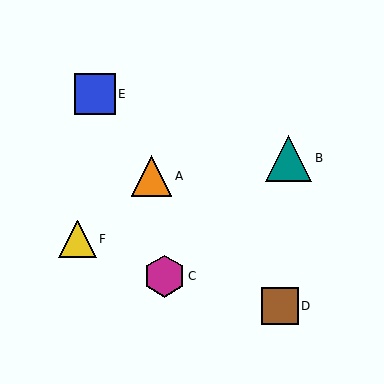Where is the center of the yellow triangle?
The center of the yellow triangle is at (78, 239).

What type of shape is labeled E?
Shape E is a blue square.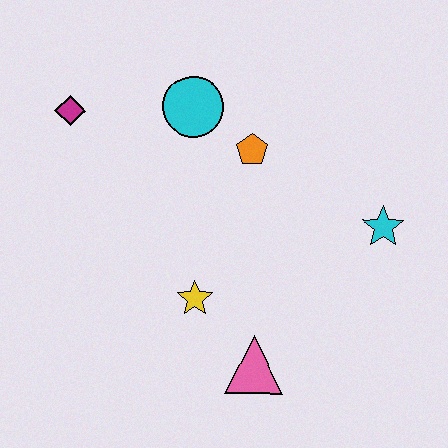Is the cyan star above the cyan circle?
No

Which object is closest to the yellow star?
The pink triangle is closest to the yellow star.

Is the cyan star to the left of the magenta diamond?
No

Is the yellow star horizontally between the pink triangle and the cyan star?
No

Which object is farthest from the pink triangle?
The magenta diamond is farthest from the pink triangle.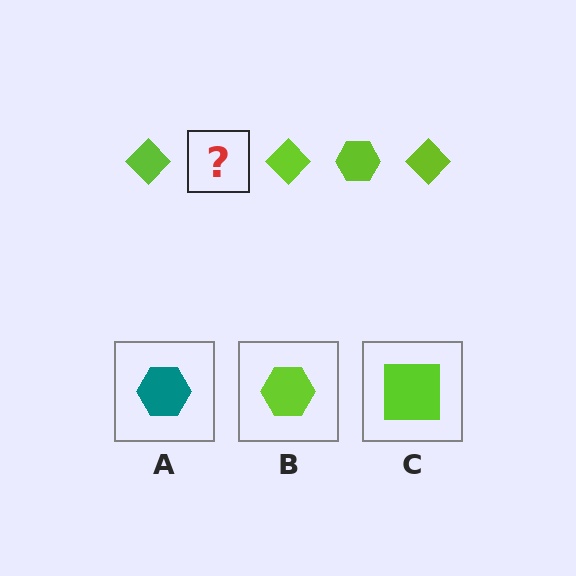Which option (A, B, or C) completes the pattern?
B.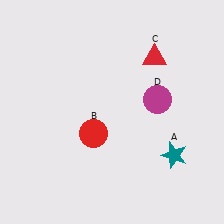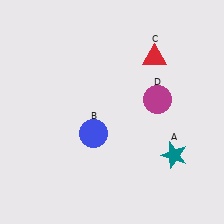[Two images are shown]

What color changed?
The circle (B) changed from red in Image 1 to blue in Image 2.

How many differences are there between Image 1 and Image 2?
There is 1 difference between the two images.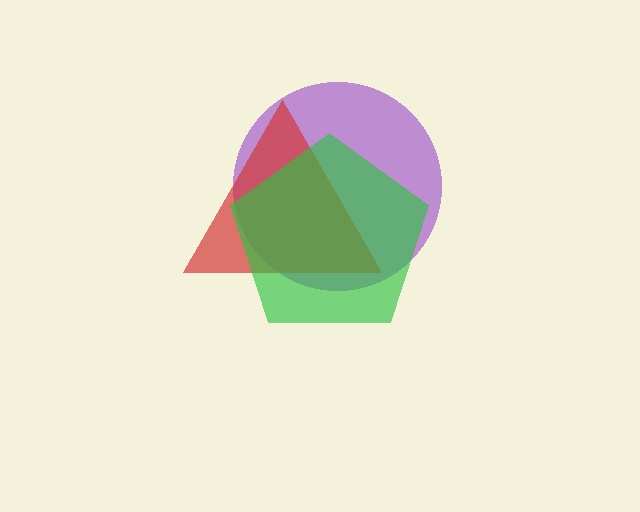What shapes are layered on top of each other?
The layered shapes are: a purple circle, a red triangle, a green pentagon.